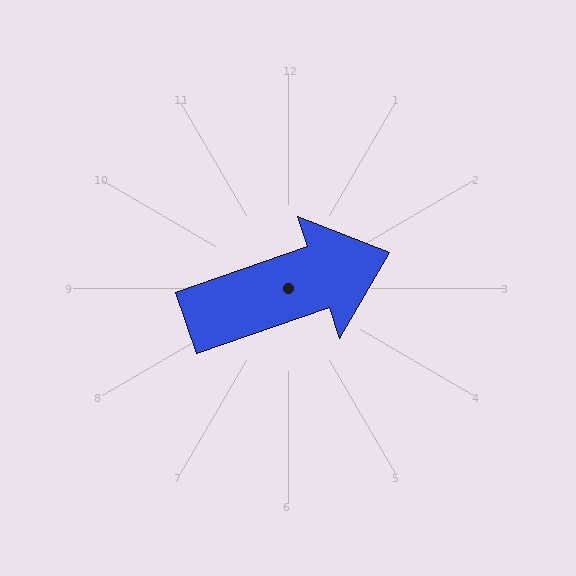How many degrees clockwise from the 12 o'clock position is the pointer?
Approximately 71 degrees.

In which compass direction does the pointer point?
East.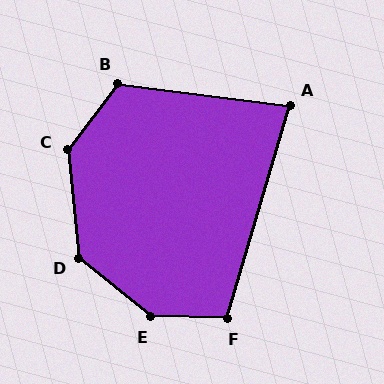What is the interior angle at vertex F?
Approximately 105 degrees (obtuse).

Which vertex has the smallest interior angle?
A, at approximately 81 degrees.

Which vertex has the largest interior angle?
E, at approximately 142 degrees.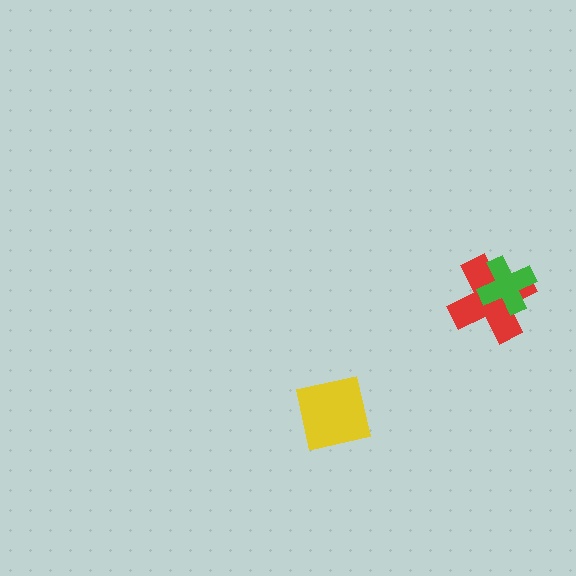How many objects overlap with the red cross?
1 object overlaps with the red cross.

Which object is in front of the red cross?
The green cross is in front of the red cross.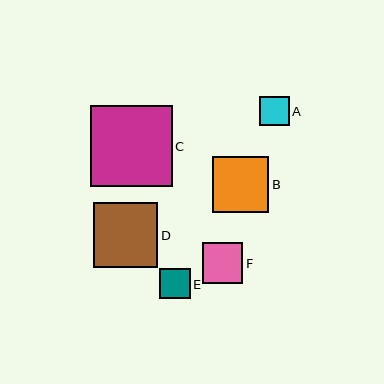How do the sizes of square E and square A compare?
Square E and square A are approximately the same size.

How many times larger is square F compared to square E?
Square F is approximately 1.3 times the size of square E.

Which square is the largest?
Square C is the largest with a size of approximately 81 pixels.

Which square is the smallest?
Square A is the smallest with a size of approximately 29 pixels.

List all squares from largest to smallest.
From largest to smallest: C, D, B, F, E, A.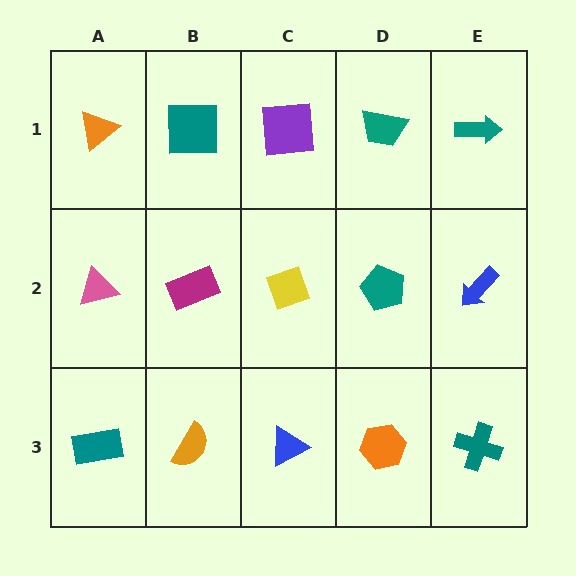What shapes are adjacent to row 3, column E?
A blue arrow (row 2, column E), an orange hexagon (row 3, column D).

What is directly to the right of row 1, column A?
A teal square.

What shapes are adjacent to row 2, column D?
A teal trapezoid (row 1, column D), an orange hexagon (row 3, column D), a yellow diamond (row 2, column C), a blue arrow (row 2, column E).